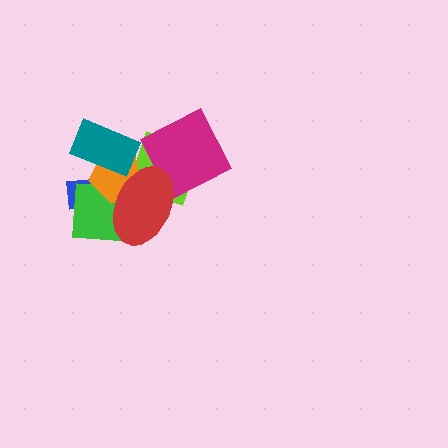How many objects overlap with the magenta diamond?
3 objects overlap with the magenta diamond.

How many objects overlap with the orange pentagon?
5 objects overlap with the orange pentagon.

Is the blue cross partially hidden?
Yes, it is partially covered by another shape.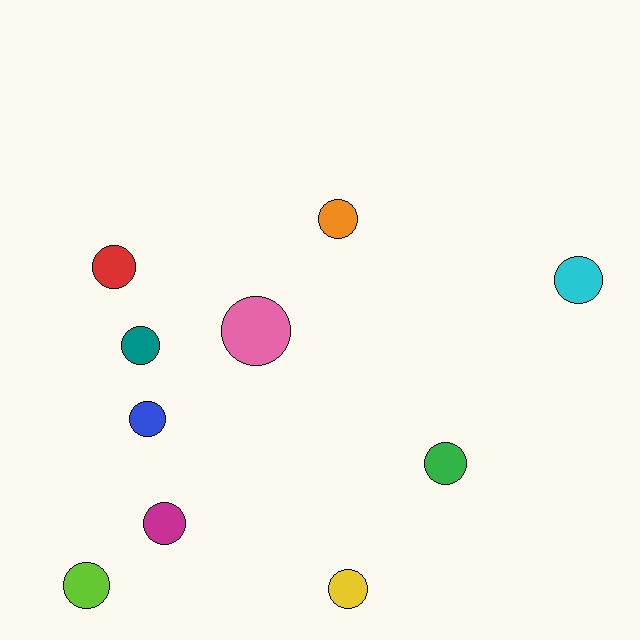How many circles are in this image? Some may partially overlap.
There are 10 circles.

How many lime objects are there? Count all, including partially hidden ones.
There is 1 lime object.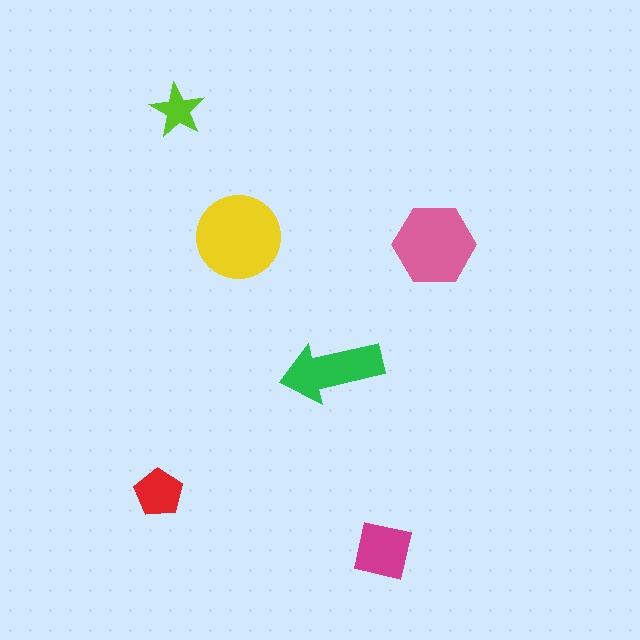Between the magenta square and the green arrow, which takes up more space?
The green arrow.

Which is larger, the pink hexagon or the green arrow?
The pink hexagon.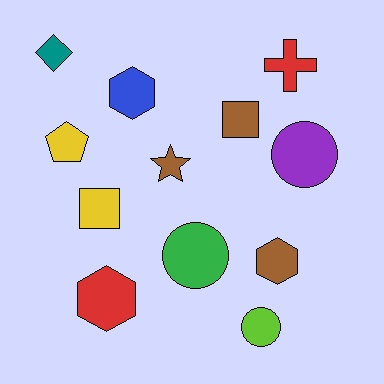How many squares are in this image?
There are 2 squares.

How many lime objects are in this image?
There is 1 lime object.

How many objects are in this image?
There are 12 objects.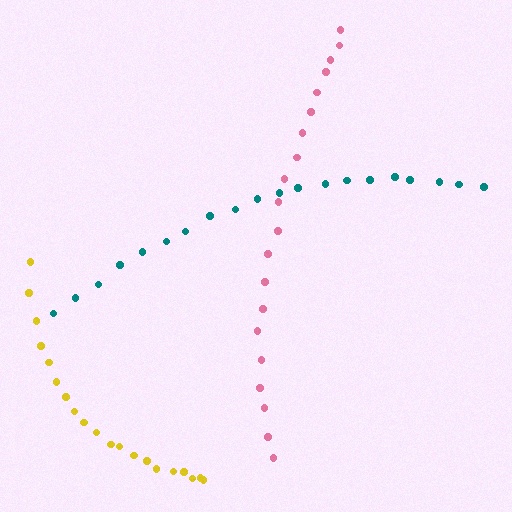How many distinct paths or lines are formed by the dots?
There are 3 distinct paths.